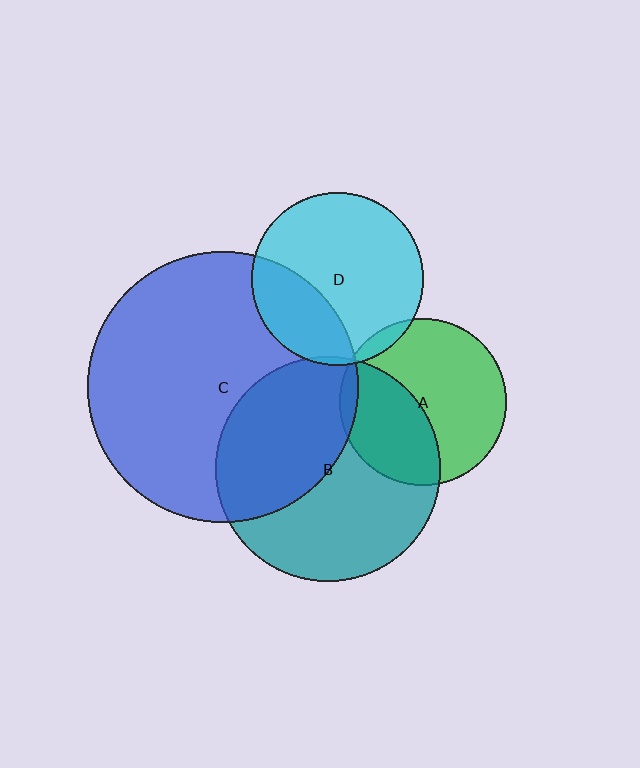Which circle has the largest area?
Circle C (blue).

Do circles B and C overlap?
Yes.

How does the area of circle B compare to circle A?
Approximately 1.8 times.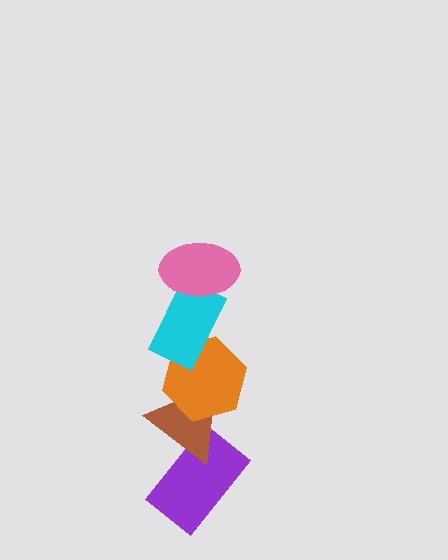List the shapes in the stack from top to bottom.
From top to bottom: the pink ellipse, the cyan rectangle, the orange hexagon, the brown triangle, the purple rectangle.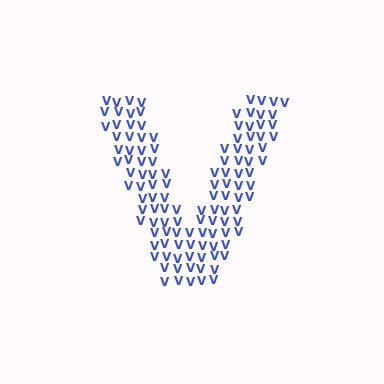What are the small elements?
The small elements are letter V's.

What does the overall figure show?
The overall figure shows the letter V.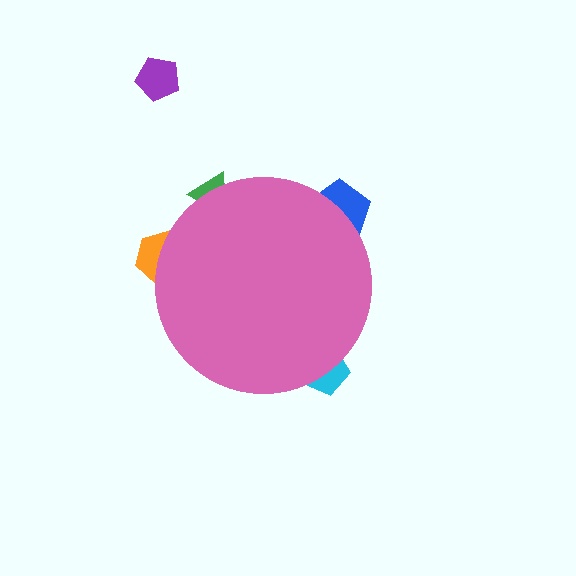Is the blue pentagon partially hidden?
Yes, the blue pentagon is partially hidden behind the pink circle.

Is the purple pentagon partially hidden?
No, the purple pentagon is fully visible.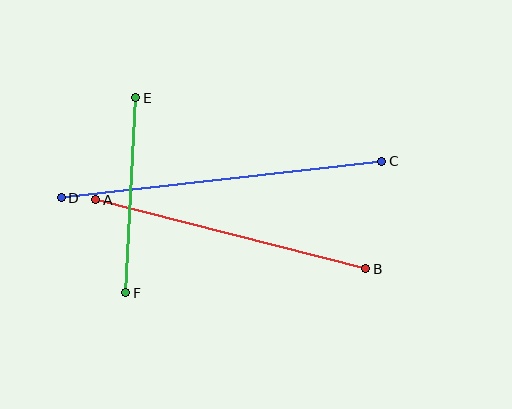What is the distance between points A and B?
The distance is approximately 279 pixels.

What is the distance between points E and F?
The distance is approximately 195 pixels.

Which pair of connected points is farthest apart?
Points C and D are farthest apart.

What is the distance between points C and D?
The distance is approximately 322 pixels.